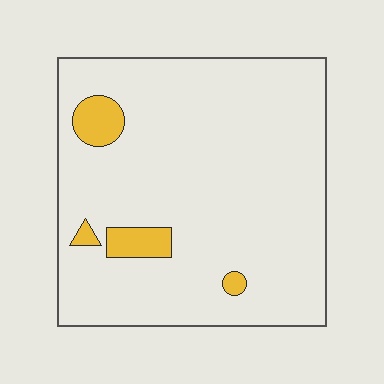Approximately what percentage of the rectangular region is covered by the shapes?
Approximately 5%.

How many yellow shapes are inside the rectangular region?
4.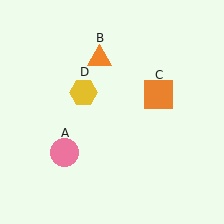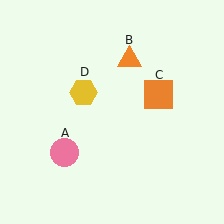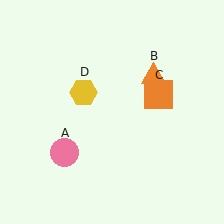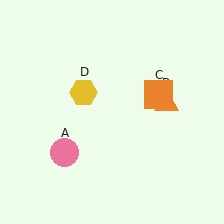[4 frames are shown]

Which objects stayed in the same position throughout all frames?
Pink circle (object A) and orange square (object C) and yellow hexagon (object D) remained stationary.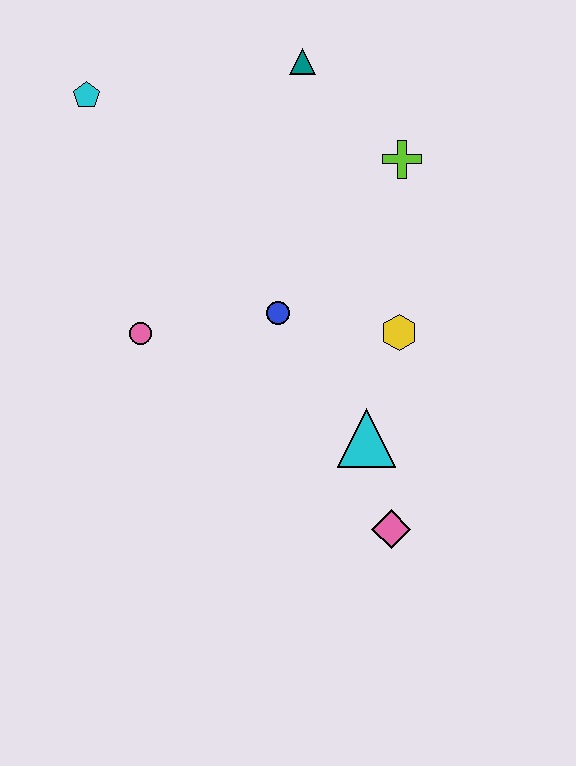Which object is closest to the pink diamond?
The cyan triangle is closest to the pink diamond.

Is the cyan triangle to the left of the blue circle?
No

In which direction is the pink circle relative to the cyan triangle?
The pink circle is to the left of the cyan triangle.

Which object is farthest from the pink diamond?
The cyan pentagon is farthest from the pink diamond.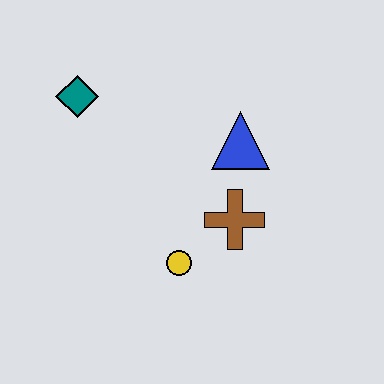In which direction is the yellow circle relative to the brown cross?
The yellow circle is to the left of the brown cross.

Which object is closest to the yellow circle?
The brown cross is closest to the yellow circle.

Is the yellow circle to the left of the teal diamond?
No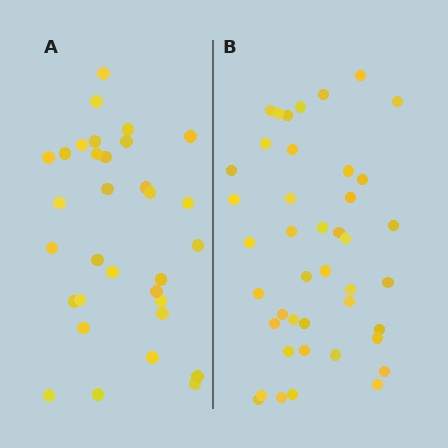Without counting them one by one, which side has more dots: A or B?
Region B (the right region) has more dots.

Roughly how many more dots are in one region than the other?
Region B has roughly 10 or so more dots than region A.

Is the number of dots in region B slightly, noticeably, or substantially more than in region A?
Region B has noticeably more, but not dramatically so. The ratio is roughly 1.3 to 1.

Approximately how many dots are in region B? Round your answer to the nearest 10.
About 40 dots. (The exact count is 42, which rounds to 40.)